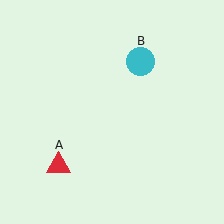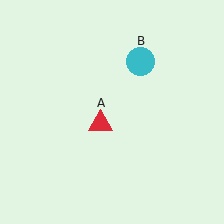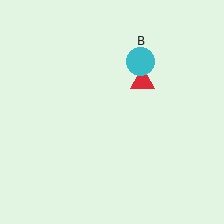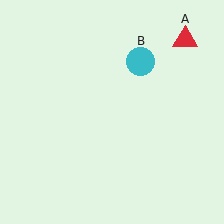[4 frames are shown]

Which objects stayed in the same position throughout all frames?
Cyan circle (object B) remained stationary.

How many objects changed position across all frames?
1 object changed position: red triangle (object A).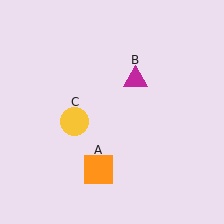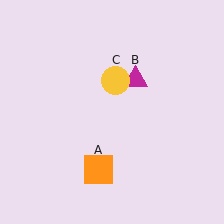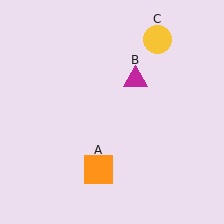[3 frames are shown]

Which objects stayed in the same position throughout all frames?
Orange square (object A) and magenta triangle (object B) remained stationary.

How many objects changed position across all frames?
1 object changed position: yellow circle (object C).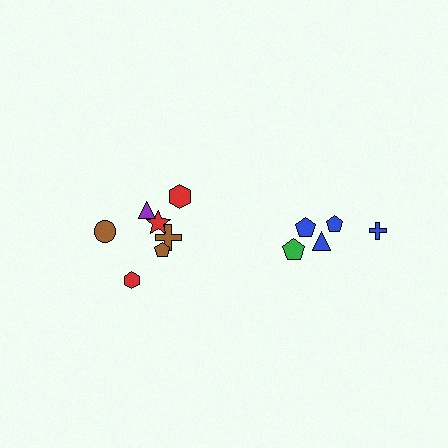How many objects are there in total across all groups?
There are 12 objects.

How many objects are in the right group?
There are 5 objects.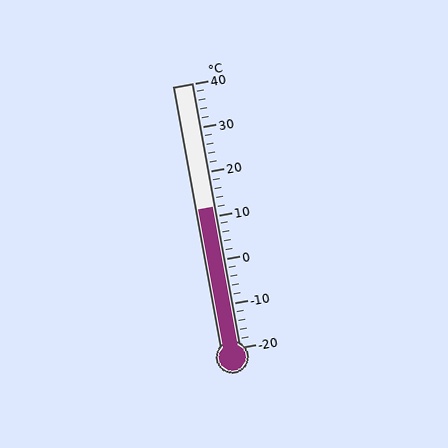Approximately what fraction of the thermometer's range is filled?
The thermometer is filled to approximately 55% of its range.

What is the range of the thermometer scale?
The thermometer scale ranges from -20°C to 40°C.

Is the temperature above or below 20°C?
The temperature is below 20°C.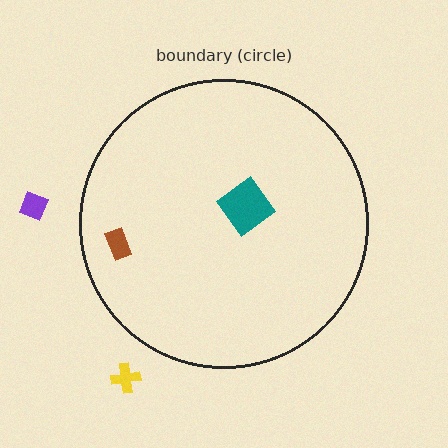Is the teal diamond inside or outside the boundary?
Inside.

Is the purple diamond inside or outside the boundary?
Outside.